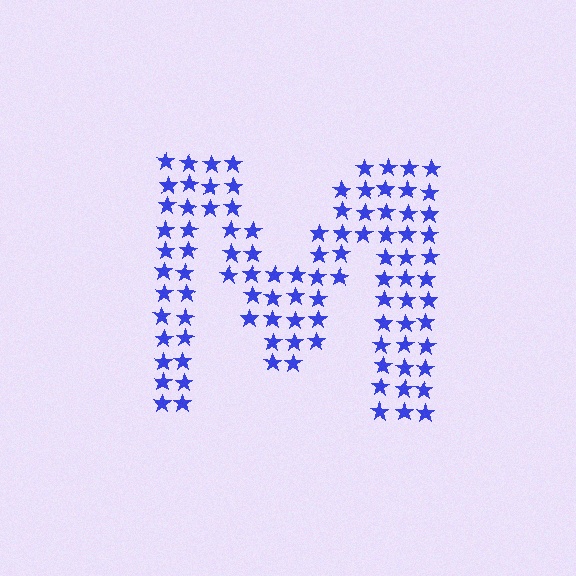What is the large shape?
The large shape is the letter M.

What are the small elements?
The small elements are stars.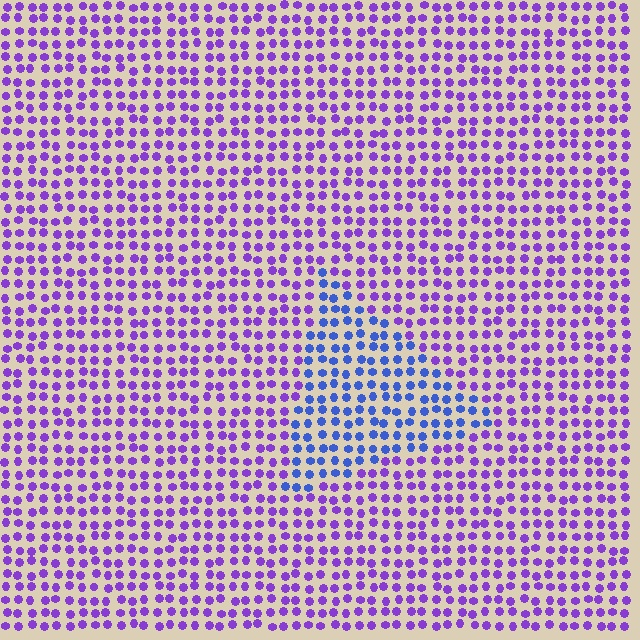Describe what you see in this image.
The image is filled with small purple elements in a uniform arrangement. A triangle-shaped region is visible where the elements are tinted to a slightly different hue, forming a subtle color boundary.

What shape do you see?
I see a triangle.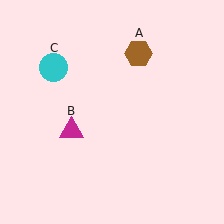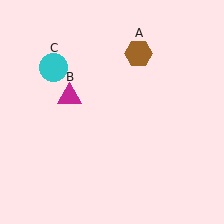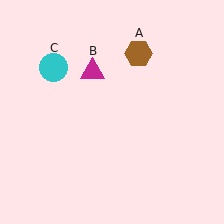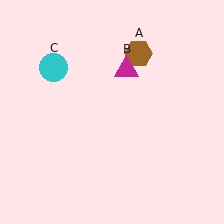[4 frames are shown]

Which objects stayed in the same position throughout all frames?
Brown hexagon (object A) and cyan circle (object C) remained stationary.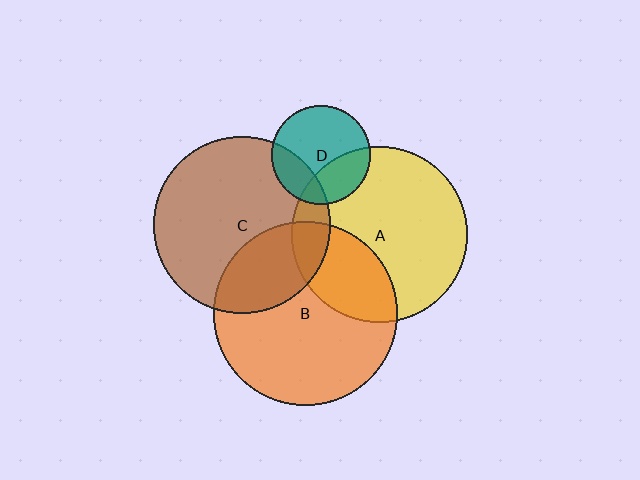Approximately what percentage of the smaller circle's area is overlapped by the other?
Approximately 25%.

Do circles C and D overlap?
Yes.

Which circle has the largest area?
Circle B (orange).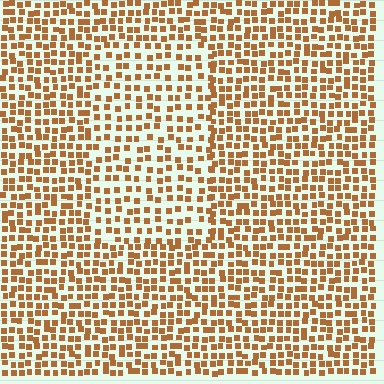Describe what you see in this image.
The image contains small brown elements arranged at two different densities. A rectangle-shaped region is visible where the elements are less densely packed than the surrounding area.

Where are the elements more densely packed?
The elements are more densely packed outside the rectangle boundary.